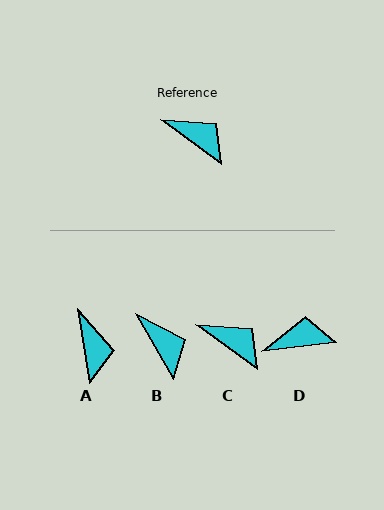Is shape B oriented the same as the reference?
No, it is off by about 23 degrees.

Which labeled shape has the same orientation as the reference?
C.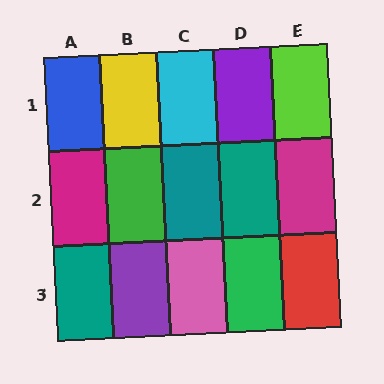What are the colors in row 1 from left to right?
Blue, yellow, cyan, purple, lime.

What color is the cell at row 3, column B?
Purple.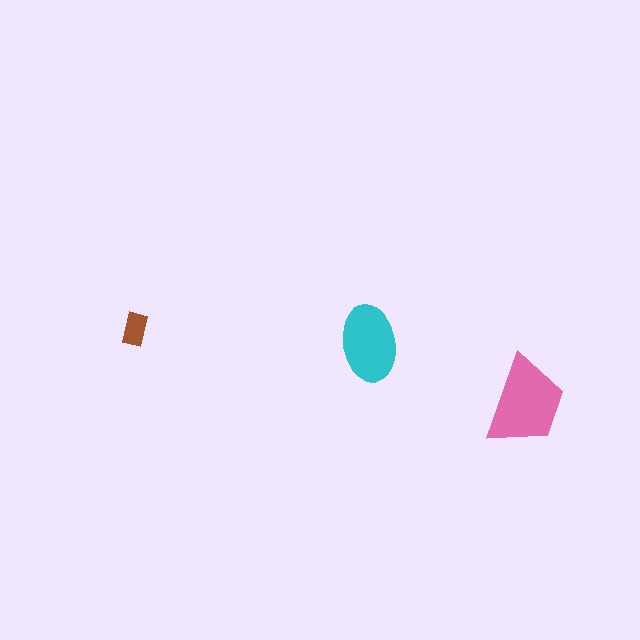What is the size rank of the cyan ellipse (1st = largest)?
2nd.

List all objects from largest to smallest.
The pink trapezoid, the cyan ellipse, the brown rectangle.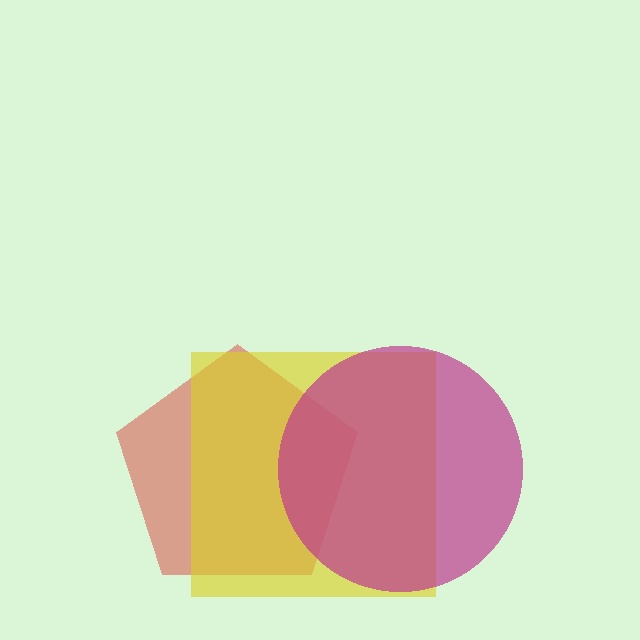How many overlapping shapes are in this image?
There are 3 overlapping shapes in the image.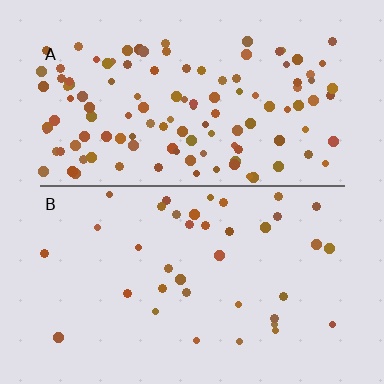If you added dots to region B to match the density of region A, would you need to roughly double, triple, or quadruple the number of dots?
Approximately triple.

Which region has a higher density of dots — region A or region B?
A (the top).